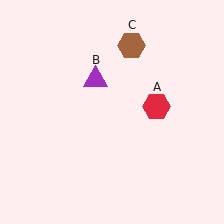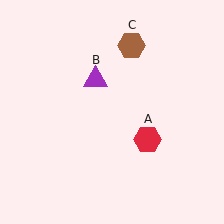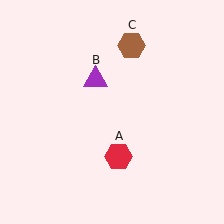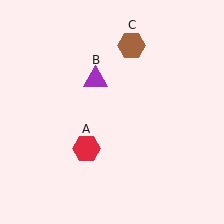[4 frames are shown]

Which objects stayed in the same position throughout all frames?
Purple triangle (object B) and brown hexagon (object C) remained stationary.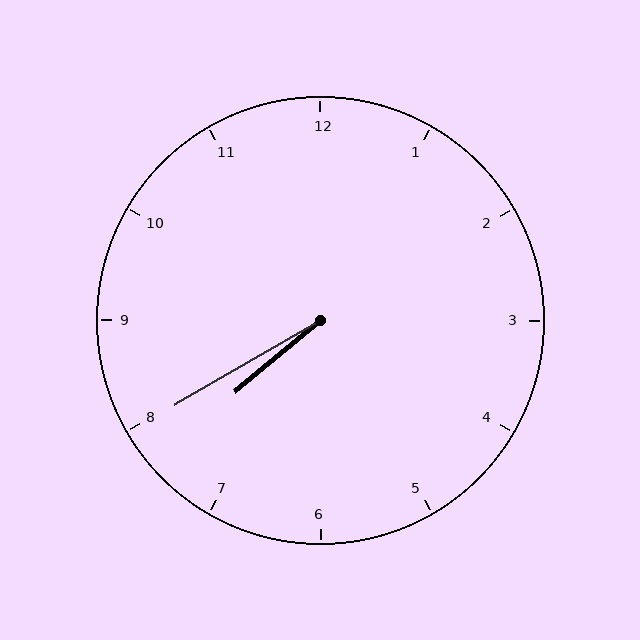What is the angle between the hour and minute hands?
Approximately 10 degrees.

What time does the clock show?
7:40.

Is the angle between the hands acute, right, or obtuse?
It is acute.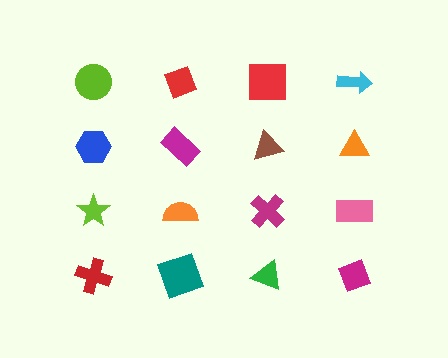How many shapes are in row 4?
4 shapes.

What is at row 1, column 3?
A red square.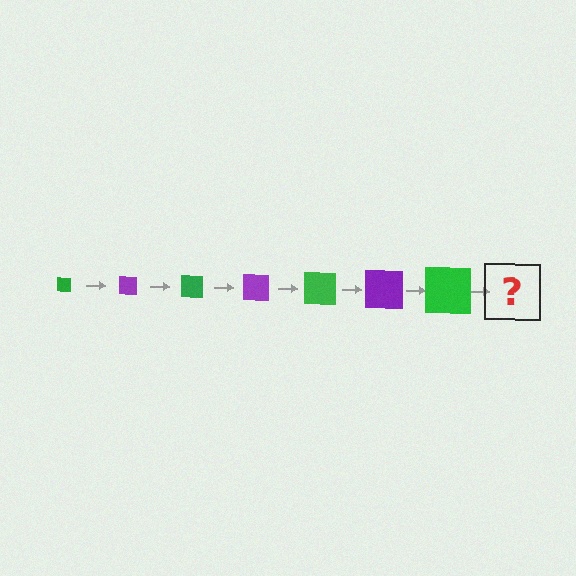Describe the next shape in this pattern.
It should be a purple square, larger than the previous one.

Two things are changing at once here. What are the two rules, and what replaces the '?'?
The two rules are that the square grows larger each step and the color cycles through green and purple. The '?' should be a purple square, larger than the previous one.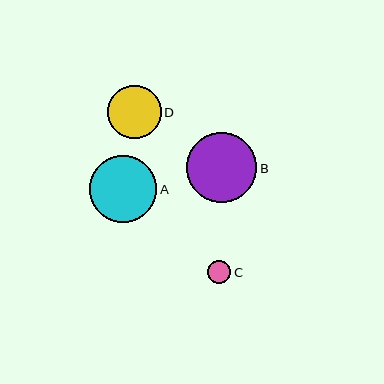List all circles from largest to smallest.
From largest to smallest: B, A, D, C.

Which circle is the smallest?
Circle C is the smallest with a size of approximately 23 pixels.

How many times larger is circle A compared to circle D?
Circle A is approximately 1.3 times the size of circle D.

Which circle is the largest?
Circle B is the largest with a size of approximately 70 pixels.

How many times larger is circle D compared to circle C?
Circle D is approximately 2.4 times the size of circle C.